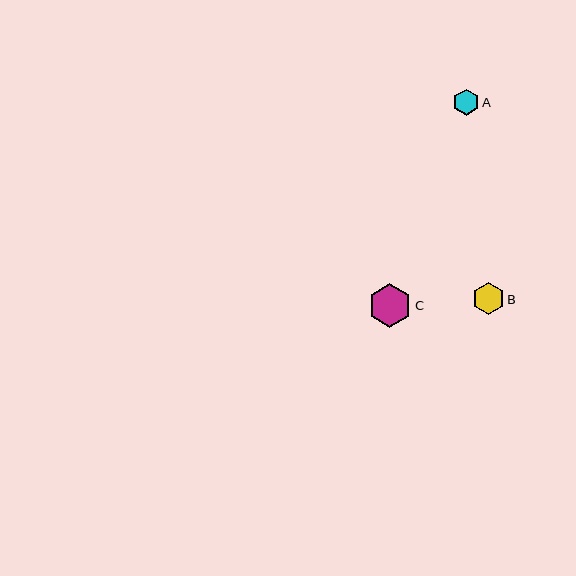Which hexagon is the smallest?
Hexagon A is the smallest with a size of approximately 26 pixels.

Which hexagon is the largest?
Hexagon C is the largest with a size of approximately 43 pixels.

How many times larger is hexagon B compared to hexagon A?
Hexagon B is approximately 1.2 times the size of hexagon A.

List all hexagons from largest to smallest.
From largest to smallest: C, B, A.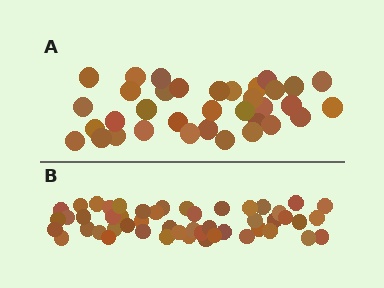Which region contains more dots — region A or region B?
Region B (the bottom region) has more dots.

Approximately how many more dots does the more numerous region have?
Region B has approximately 15 more dots than region A.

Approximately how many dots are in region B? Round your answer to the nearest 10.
About 50 dots.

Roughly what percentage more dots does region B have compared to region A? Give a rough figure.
About 45% more.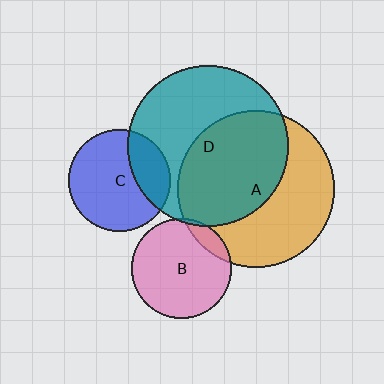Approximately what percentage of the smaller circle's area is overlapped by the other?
Approximately 10%.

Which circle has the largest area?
Circle D (teal).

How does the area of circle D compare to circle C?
Approximately 2.5 times.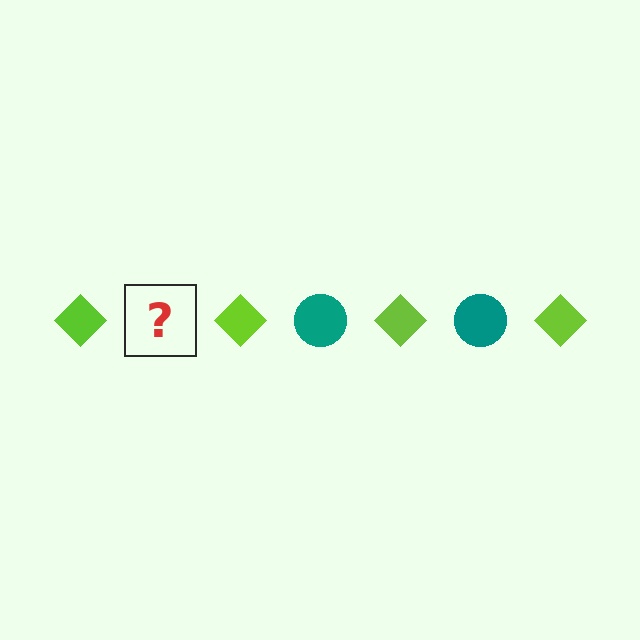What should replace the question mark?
The question mark should be replaced with a teal circle.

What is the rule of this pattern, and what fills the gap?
The rule is that the pattern alternates between lime diamond and teal circle. The gap should be filled with a teal circle.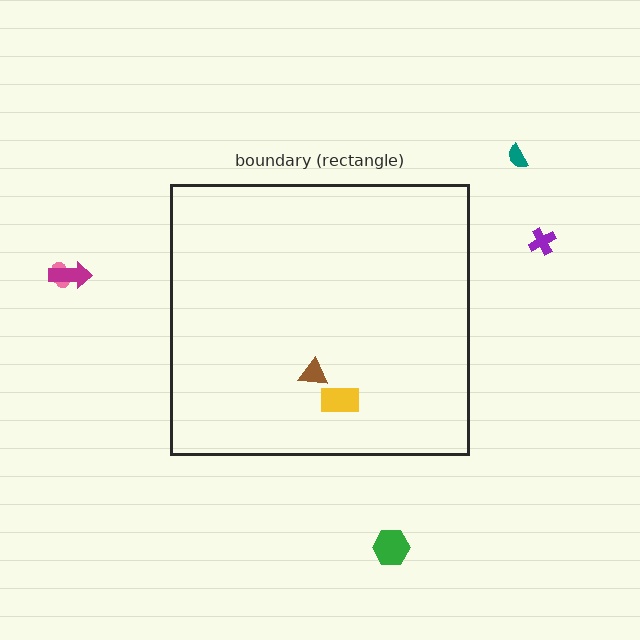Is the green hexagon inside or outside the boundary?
Outside.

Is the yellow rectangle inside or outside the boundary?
Inside.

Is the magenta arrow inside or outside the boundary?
Outside.